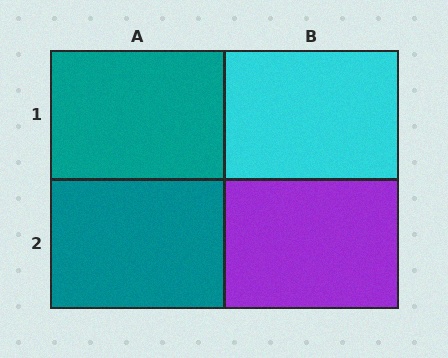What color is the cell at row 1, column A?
Teal.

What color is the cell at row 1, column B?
Cyan.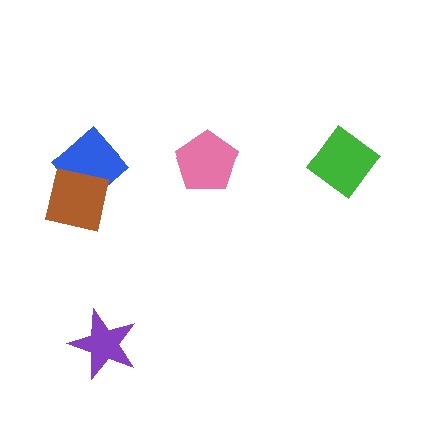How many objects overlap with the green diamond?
0 objects overlap with the green diamond.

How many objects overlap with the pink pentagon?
0 objects overlap with the pink pentagon.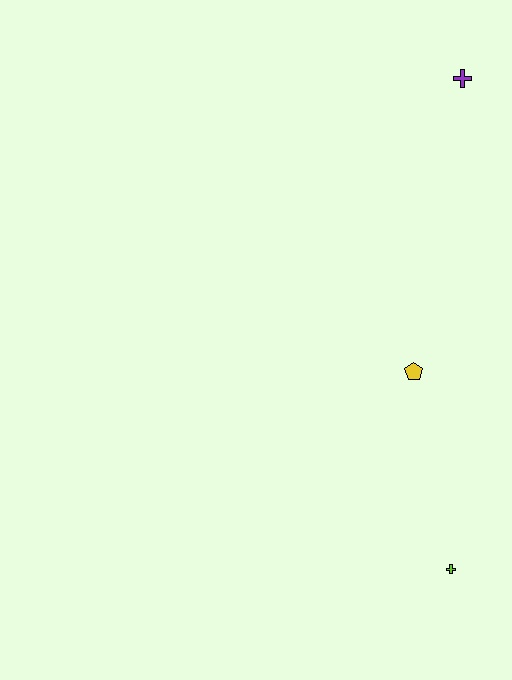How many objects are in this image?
There are 3 objects.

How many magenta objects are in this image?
There are no magenta objects.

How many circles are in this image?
There are no circles.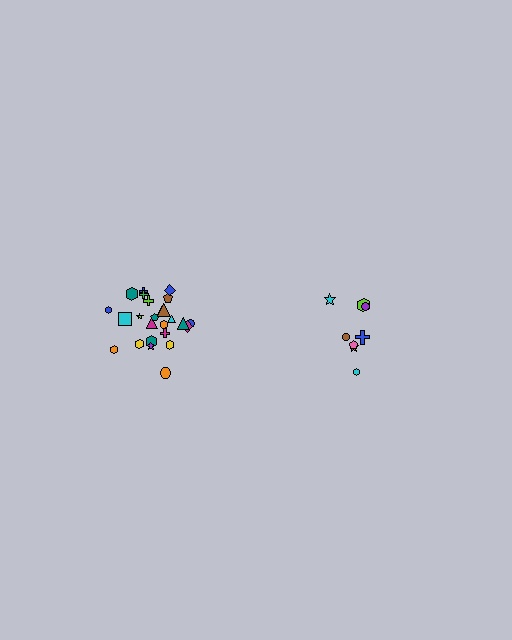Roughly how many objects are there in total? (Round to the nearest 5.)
Roughly 35 objects in total.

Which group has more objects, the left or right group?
The left group.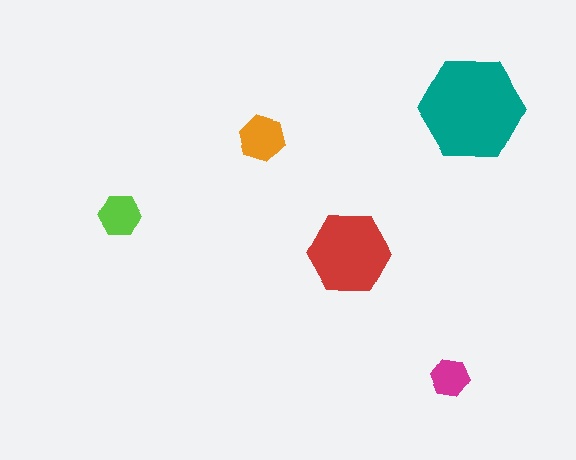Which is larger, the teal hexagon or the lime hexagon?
The teal one.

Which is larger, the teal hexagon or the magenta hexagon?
The teal one.